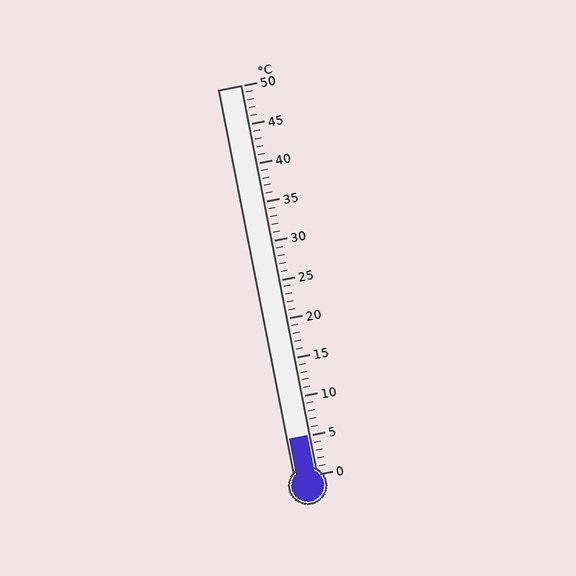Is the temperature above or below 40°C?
The temperature is below 40°C.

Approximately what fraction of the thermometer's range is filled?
The thermometer is filled to approximately 10% of its range.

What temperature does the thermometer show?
The thermometer shows approximately 5°C.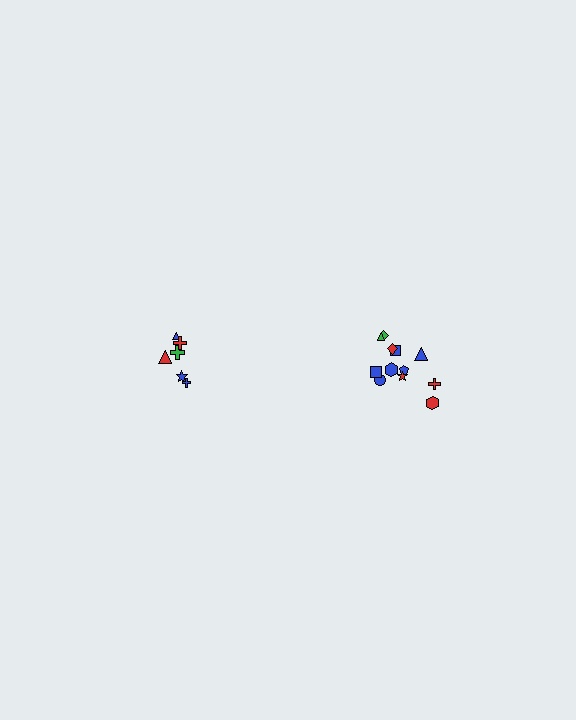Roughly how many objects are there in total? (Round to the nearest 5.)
Roughly 20 objects in total.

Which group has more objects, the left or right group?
The right group.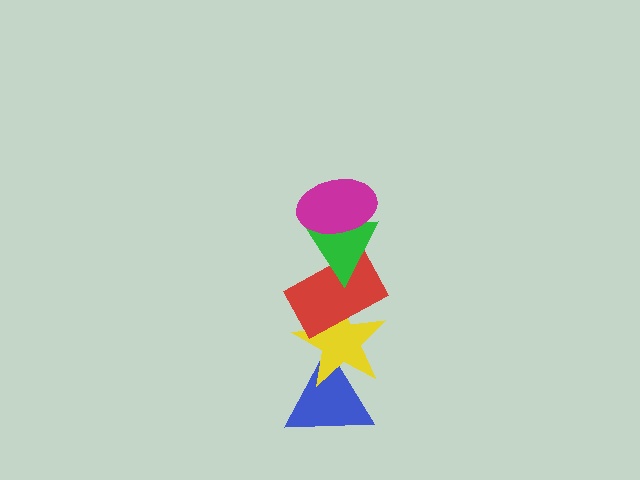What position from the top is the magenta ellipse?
The magenta ellipse is 1st from the top.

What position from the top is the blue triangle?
The blue triangle is 5th from the top.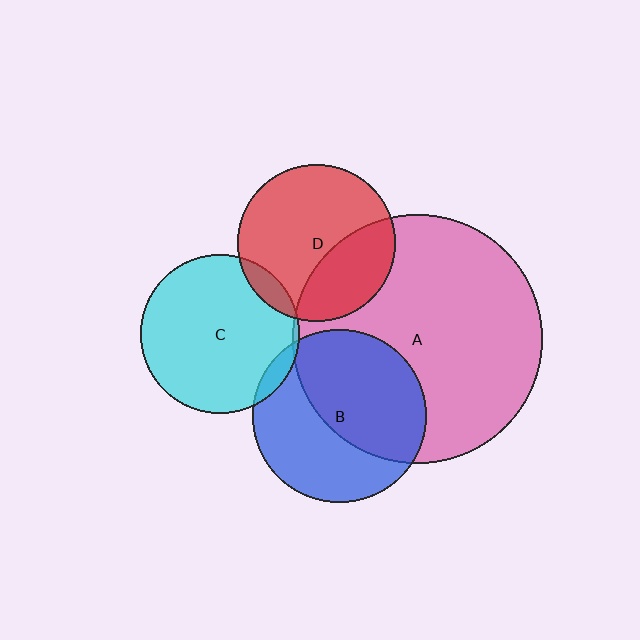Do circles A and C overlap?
Yes.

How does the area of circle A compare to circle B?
Approximately 2.1 times.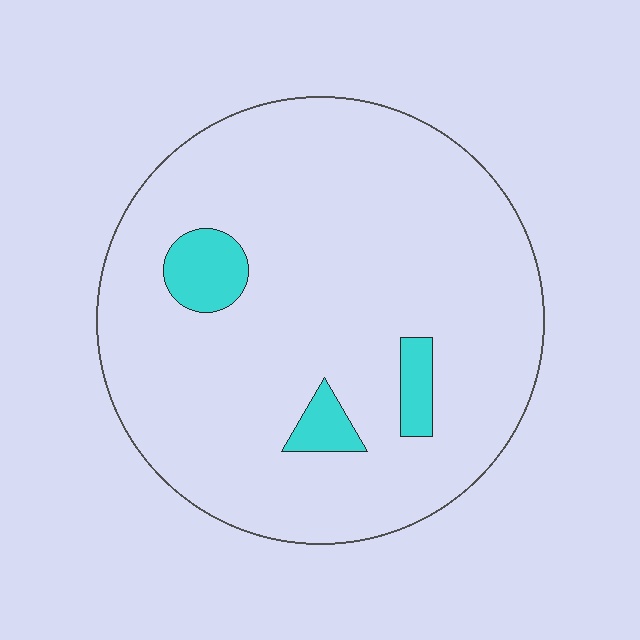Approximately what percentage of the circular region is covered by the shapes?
Approximately 10%.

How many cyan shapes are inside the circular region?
3.